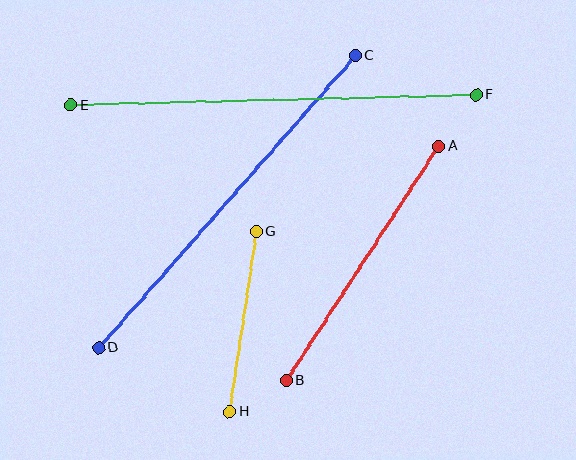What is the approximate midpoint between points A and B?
The midpoint is at approximately (362, 263) pixels.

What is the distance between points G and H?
The distance is approximately 182 pixels.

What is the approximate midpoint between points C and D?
The midpoint is at approximately (227, 201) pixels.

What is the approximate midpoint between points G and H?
The midpoint is at approximately (243, 322) pixels.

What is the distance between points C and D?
The distance is approximately 389 pixels.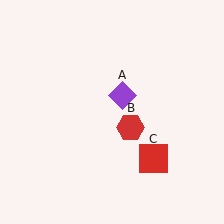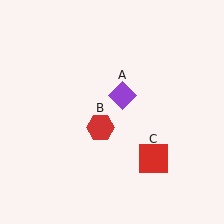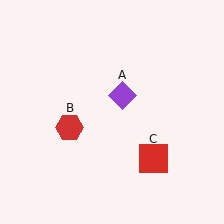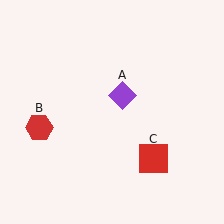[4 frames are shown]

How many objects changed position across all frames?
1 object changed position: red hexagon (object B).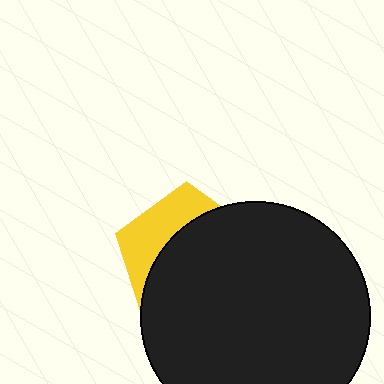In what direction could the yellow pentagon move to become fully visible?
The yellow pentagon could move toward the upper-left. That would shift it out from behind the black circle entirely.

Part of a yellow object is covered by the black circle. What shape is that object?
It is a pentagon.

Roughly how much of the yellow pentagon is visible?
A small part of it is visible (roughly 32%).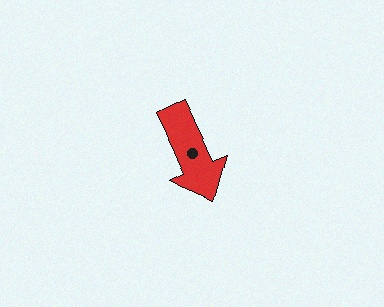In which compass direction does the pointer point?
Southeast.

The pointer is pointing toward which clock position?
Roughly 5 o'clock.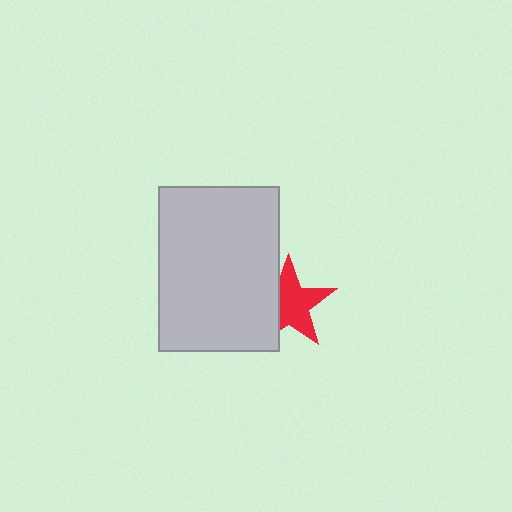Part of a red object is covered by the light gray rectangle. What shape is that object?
It is a star.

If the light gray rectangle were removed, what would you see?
You would see the complete red star.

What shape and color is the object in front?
The object in front is a light gray rectangle.